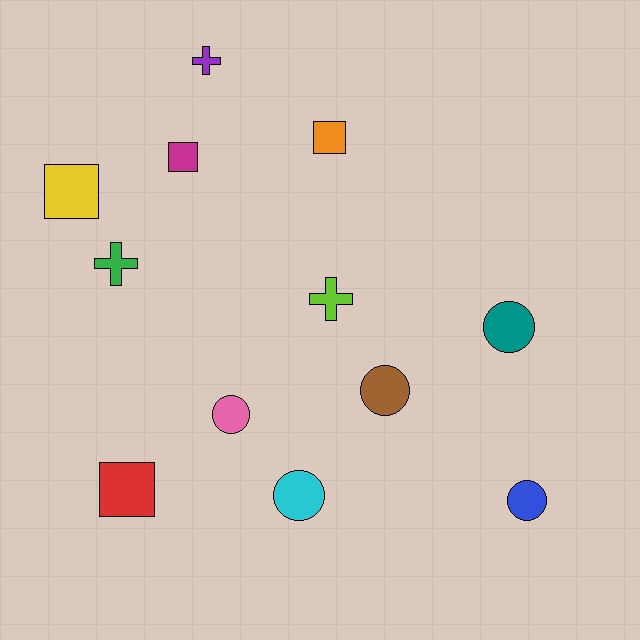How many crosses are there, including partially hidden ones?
There are 3 crosses.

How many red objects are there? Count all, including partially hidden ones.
There is 1 red object.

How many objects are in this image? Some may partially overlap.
There are 12 objects.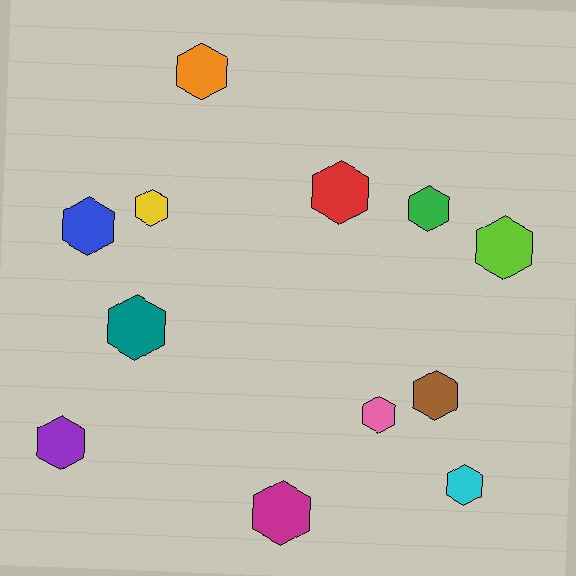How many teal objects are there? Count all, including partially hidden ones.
There is 1 teal object.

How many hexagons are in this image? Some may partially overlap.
There are 12 hexagons.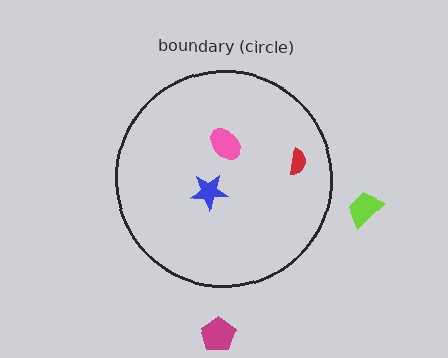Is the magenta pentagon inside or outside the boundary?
Outside.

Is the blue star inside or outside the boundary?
Inside.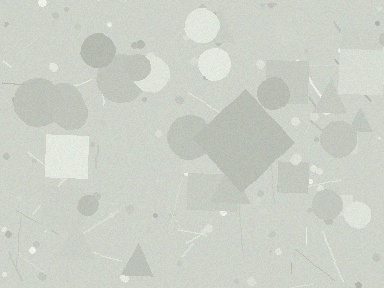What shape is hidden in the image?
A diamond is hidden in the image.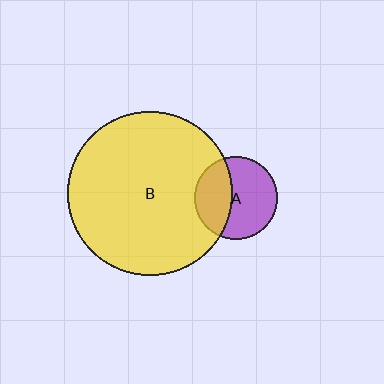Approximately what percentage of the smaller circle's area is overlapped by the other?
Approximately 40%.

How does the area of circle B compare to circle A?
Approximately 3.9 times.